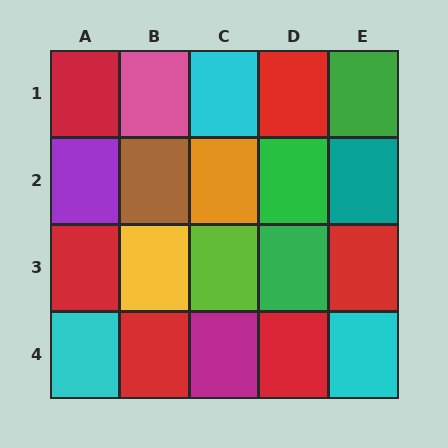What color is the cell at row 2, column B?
Brown.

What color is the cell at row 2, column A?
Purple.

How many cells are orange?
1 cell is orange.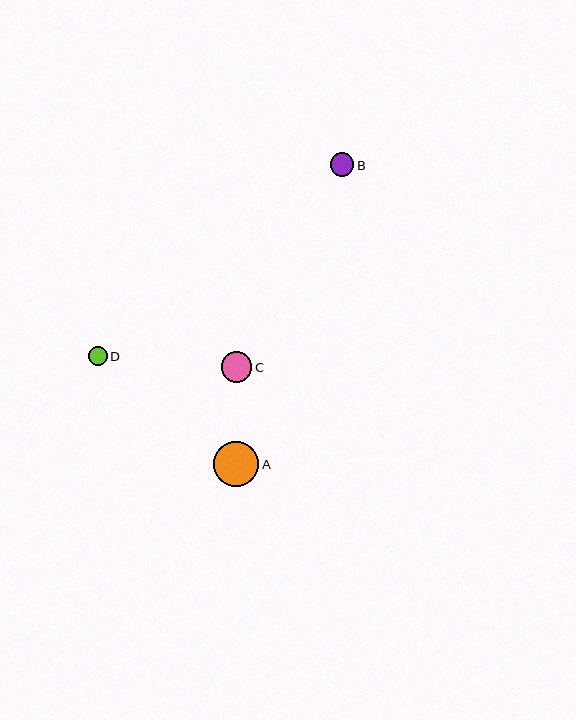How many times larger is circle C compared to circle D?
Circle C is approximately 1.6 times the size of circle D.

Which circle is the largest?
Circle A is the largest with a size of approximately 45 pixels.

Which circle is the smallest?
Circle D is the smallest with a size of approximately 18 pixels.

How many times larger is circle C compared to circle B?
Circle C is approximately 1.3 times the size of circle B.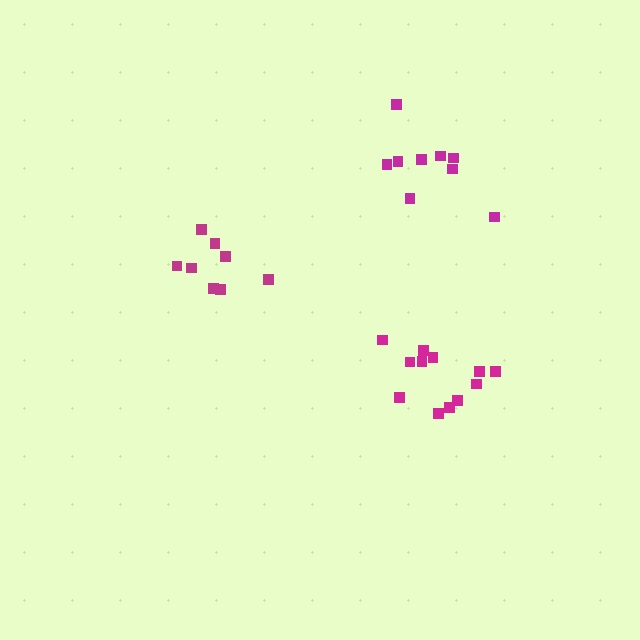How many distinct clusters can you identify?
There are 3 distinct clusters.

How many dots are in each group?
Group 1: 9 dots, Group 2: 12 dots, Group 3: 8 dots (29 total).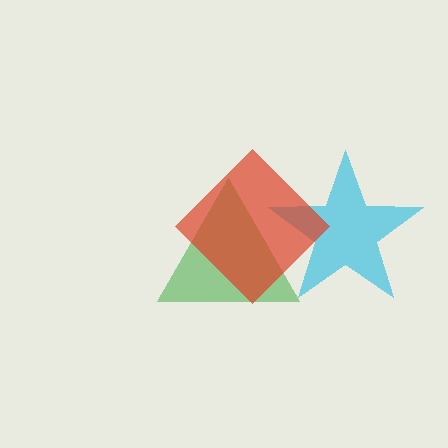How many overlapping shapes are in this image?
There are 3 overlapping shapes in the image.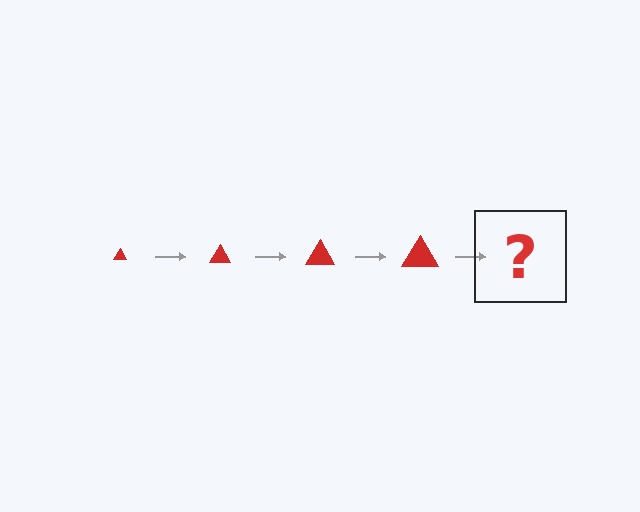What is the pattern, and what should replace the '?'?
The pattern is that the triangle gets progressively larger each step. The '?' should be a red triangle, larger than the previous one.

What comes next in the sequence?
The next element should be a red triangle, larger than the previous one.